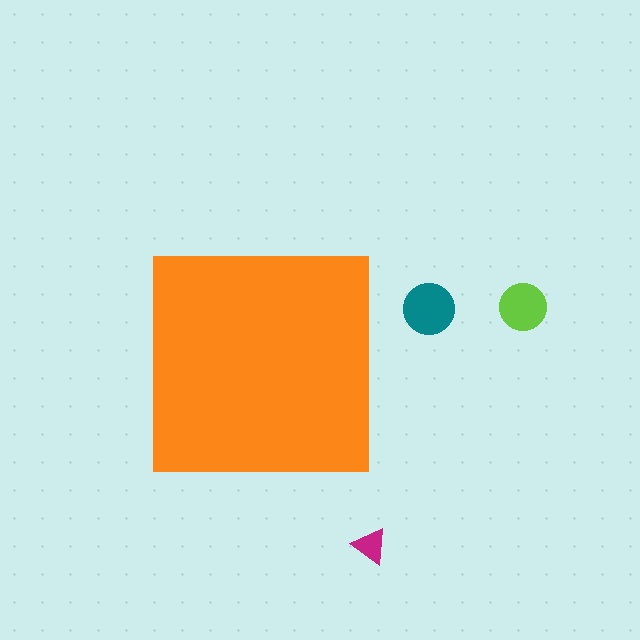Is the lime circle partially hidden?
No, the lime circle is fully visible.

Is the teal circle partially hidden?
No, the teal circle is fully visible.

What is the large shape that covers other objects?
An orange square.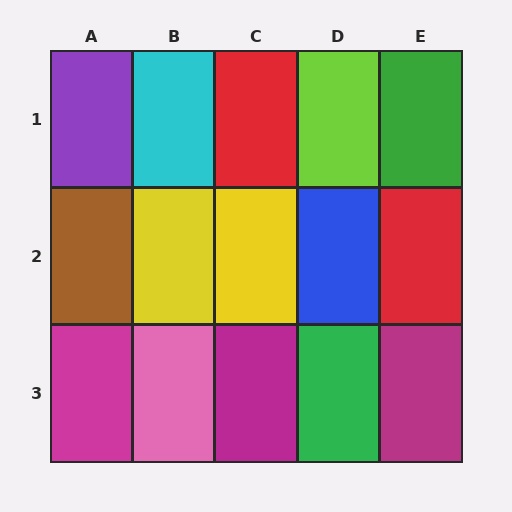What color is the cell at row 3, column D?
Green.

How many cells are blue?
1 cell is blue.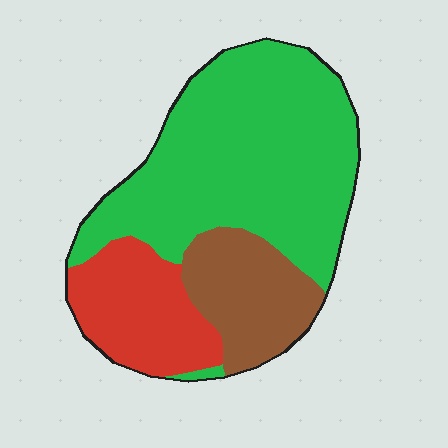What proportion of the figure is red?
Red covers 21% of the figure.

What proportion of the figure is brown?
Brown covers about 20% of the figure.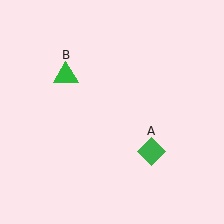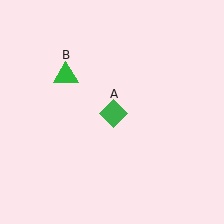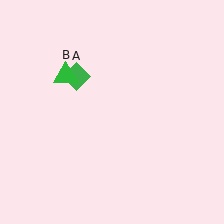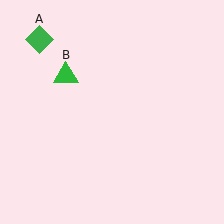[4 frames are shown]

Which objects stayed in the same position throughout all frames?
Green triangle (object B) remained stationary.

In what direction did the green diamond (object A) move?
The green diamond (object A) moved up and to the left.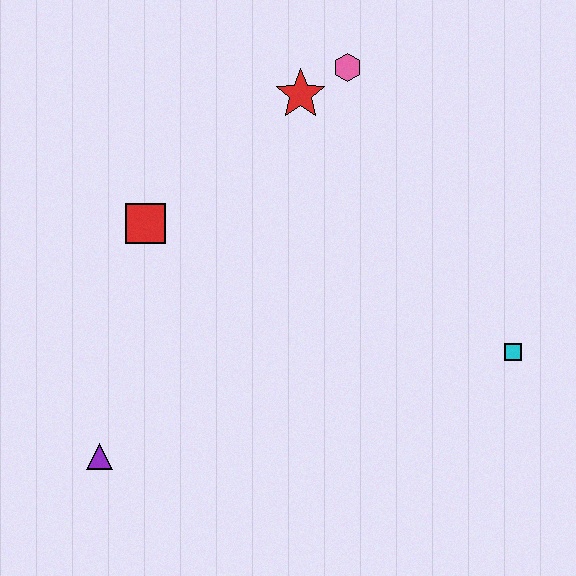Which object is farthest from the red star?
The purple triangle is farthest from the red star.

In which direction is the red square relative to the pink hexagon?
The red square is to the left of the pink hexagon.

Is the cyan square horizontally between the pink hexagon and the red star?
No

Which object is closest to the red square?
The red star is closest to the red square.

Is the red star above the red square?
Yes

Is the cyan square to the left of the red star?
No